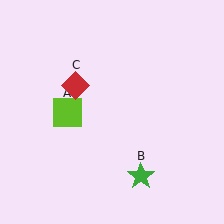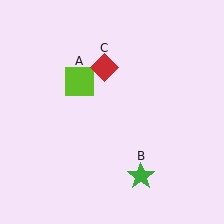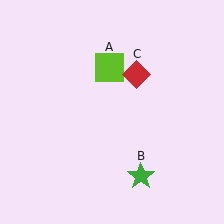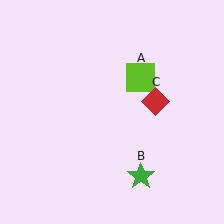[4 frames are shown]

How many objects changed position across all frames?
2 objects changed position: lime square (object A), red diamond (object C).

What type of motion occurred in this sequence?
The lime square (object A), red diamond (object C) rotated clockwise around the center of the scene.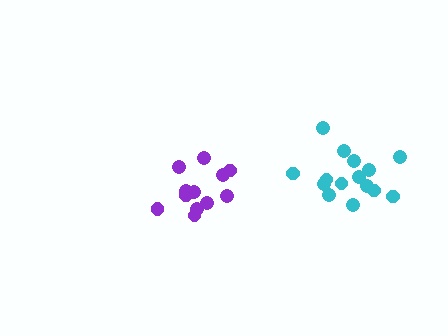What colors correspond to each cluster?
The clusters are colored: purple, cyan.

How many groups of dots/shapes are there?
There are 2 groups.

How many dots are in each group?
Group 1: 12 dots, Group 2: 15 dots (27 total).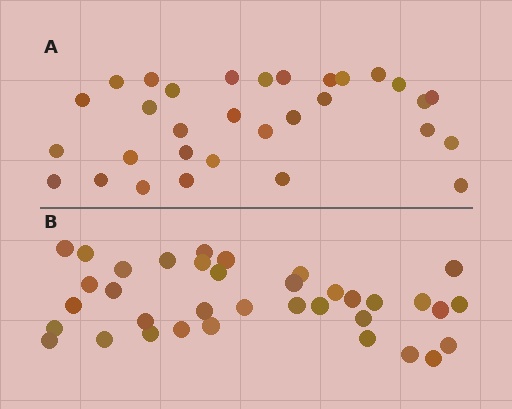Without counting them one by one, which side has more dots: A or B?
Region B (the bottom region) has more dots.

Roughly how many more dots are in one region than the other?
Region B has about 5 more dots than region A.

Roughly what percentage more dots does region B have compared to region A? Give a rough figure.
About 15% more.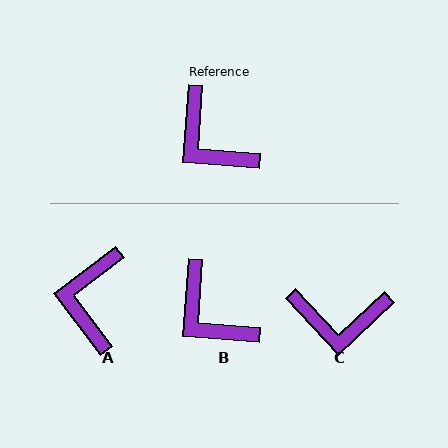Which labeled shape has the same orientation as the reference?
B.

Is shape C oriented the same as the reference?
No, it is off by about 48 degrees.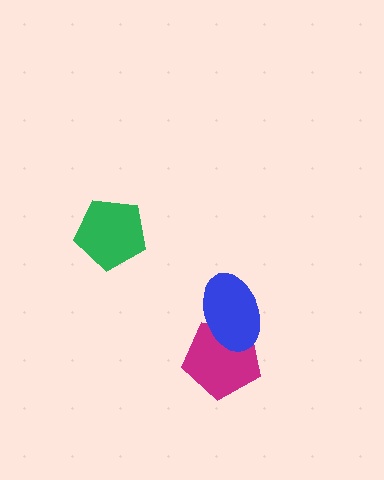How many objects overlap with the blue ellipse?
1 object overlaps with the blue ellipse.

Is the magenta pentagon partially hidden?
Yes, it is partially covered by another shape.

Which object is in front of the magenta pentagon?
The blue ellipse is in front of the magenta pentagon.